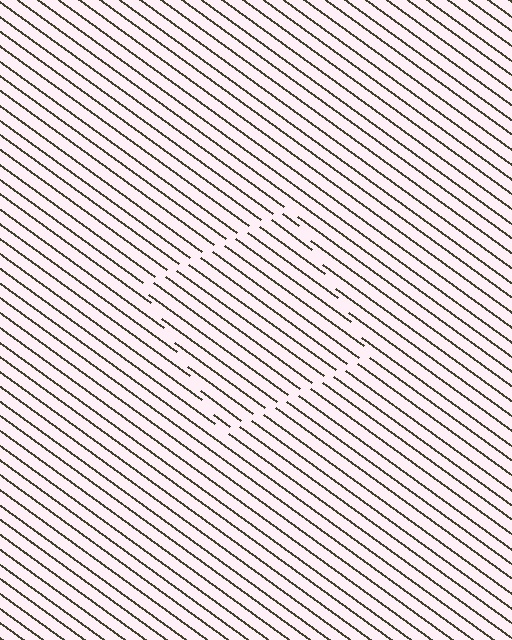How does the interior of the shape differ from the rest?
The interior of the shape contains the same grating, shifted by half a period — the contour is defined by the phase discontinuity where line-ends from the inner and outer gratings abut.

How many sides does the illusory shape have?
4 sides — the line-ends trace a square.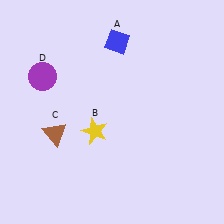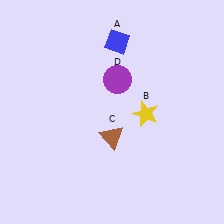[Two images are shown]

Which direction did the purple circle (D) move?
The purple circle (D) moved right.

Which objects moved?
The objects that moved are: the yellow star (B), the brown triangle (C), the purple circle (D).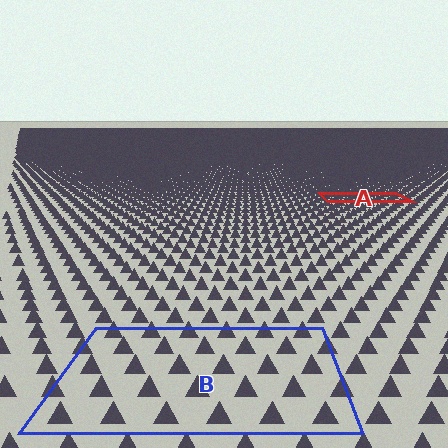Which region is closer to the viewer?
Region B is closer. The texture elements there are larger and more spread out.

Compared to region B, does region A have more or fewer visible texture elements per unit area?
Region A has more texture elements per unit area — they are packed more densely because it is farther away.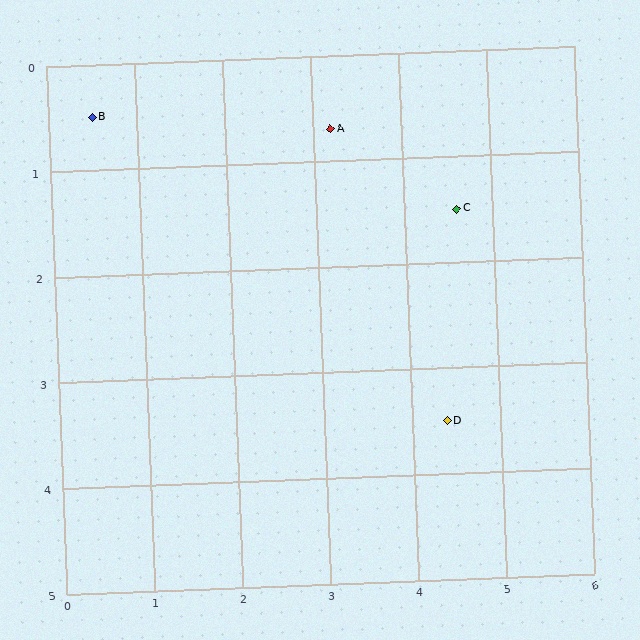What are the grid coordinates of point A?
Point A is at approximately (3.2, 0.7).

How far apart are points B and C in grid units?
Points B and C are about 4.2 grid units apart.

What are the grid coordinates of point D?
Point D is at approximately (4.4, 3.5).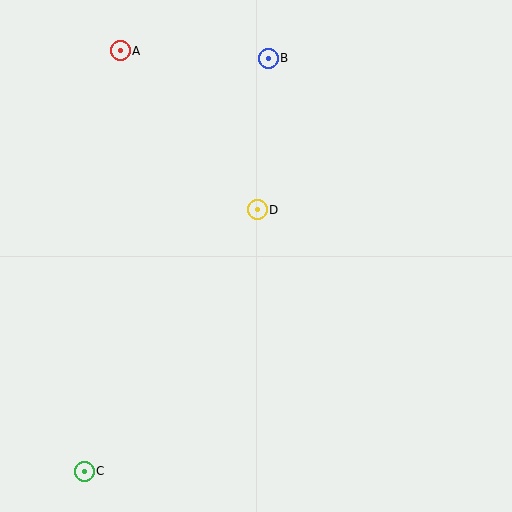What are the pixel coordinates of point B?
Point B is at (268, 58).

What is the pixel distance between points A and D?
The distance between A and D is 210 pixels.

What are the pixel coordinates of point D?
Point D is at (257, 210).